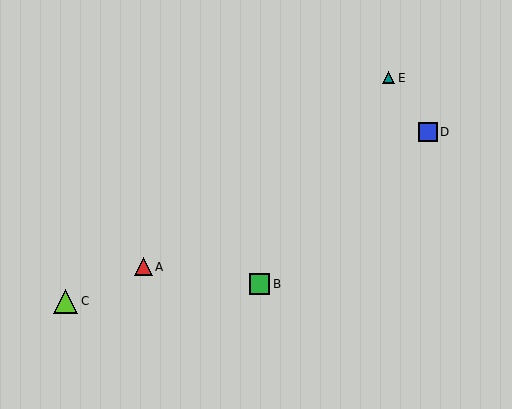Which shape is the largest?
The lime triangle (labeled C) is the largest.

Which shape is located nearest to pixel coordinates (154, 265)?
The red triangle (labeled A) at (143, 267) is nearest to that location.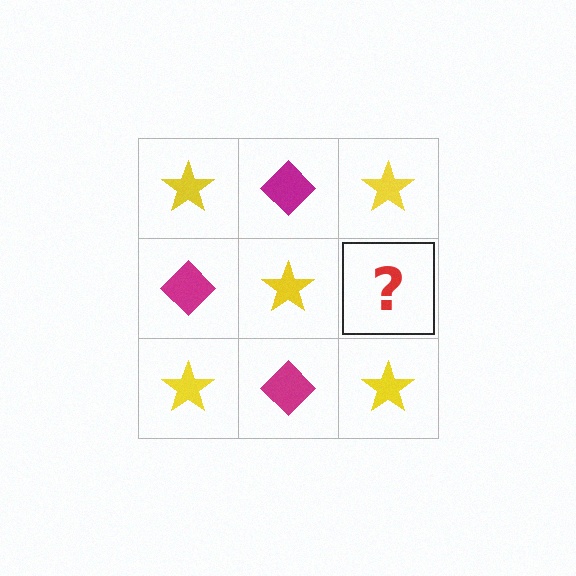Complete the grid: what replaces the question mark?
The question mark should be replaced with a magenta diamond.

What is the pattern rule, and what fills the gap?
The rule is that it alternates yellow star and magenta diamond in a checkerboard pattern. The gap should be filled with a magenta diamond.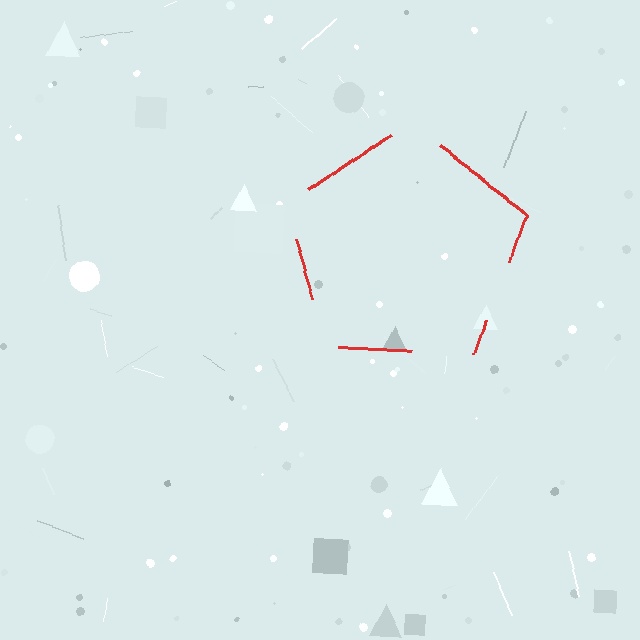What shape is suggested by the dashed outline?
The dashed outline suggests a pentagon.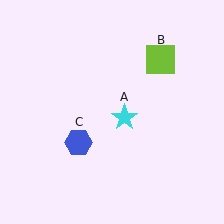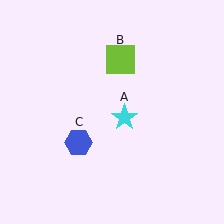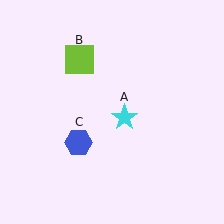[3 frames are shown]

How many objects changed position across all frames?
1 object changed position: lime square (object B).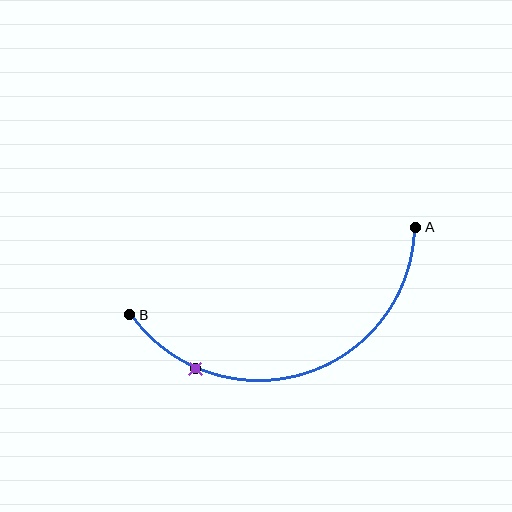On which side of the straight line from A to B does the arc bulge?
The arc bulges below the straight line connecting A and B.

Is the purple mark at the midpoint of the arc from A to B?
No. The purple mark lies on the arc but is closer to endpoint B. The arc midpoint would be at the point on the curve equidistant along the arc from both A and B.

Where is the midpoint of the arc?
The arc midpoint is the point on the curve farthest from the straight line joining A and B. It sits below that line.